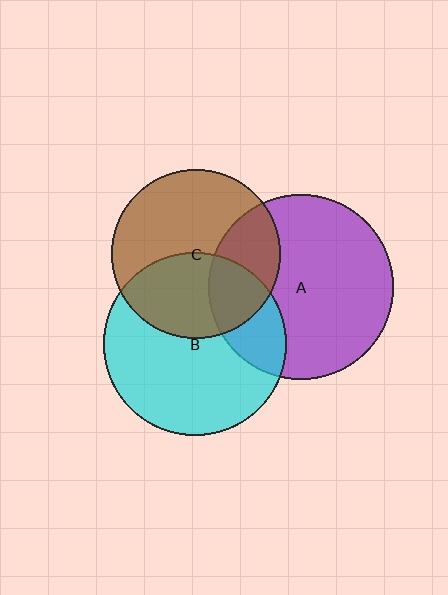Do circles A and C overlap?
Yes.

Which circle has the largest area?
Circle A (purple).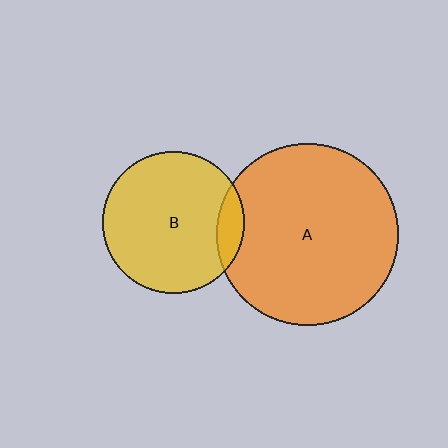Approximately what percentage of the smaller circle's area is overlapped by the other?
Approximately 10%.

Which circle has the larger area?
Circle A (orange).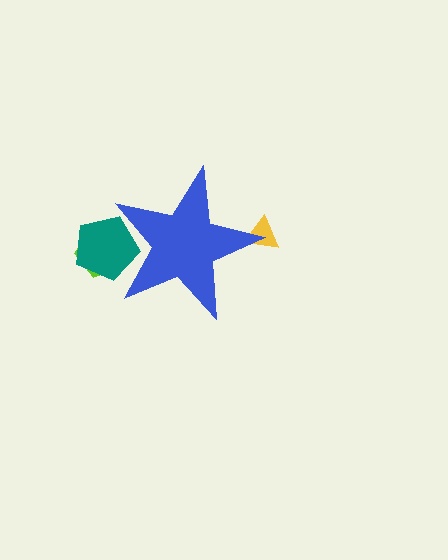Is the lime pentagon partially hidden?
Yes, the lime pentagon is partially hidden behind the blue star.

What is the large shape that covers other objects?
A blue star.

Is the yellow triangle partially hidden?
Yes, the yellow triangle is partially hidden behind the blue star.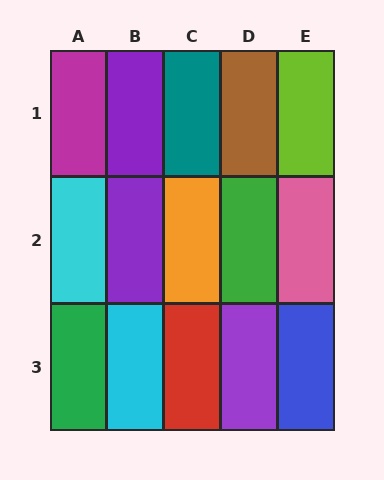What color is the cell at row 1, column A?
Magenta.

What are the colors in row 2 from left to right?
Cyan, purple, orange, green, pink.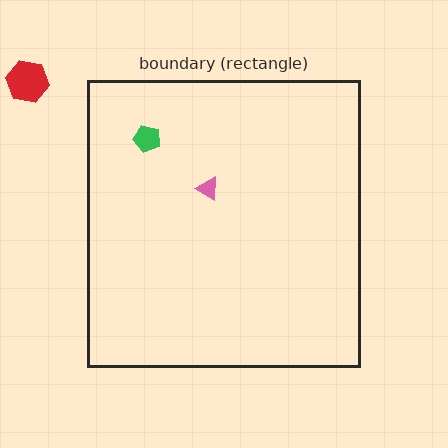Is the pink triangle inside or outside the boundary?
Inside.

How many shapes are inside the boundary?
2 inside, 1 outside.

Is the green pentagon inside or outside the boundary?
Inside.